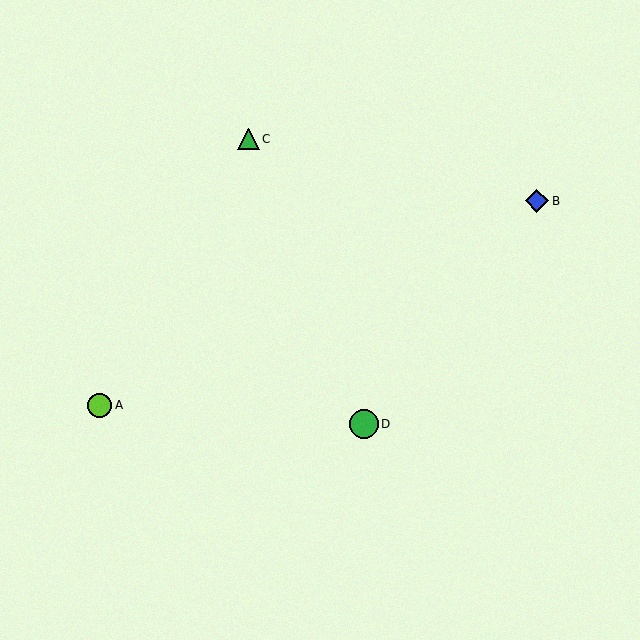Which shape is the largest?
The green circle (labeled D) is the largest.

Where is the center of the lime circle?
The center of the lime circle is at (100, 405).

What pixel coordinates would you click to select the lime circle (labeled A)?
Click at (100, 405) to select the lime circle A.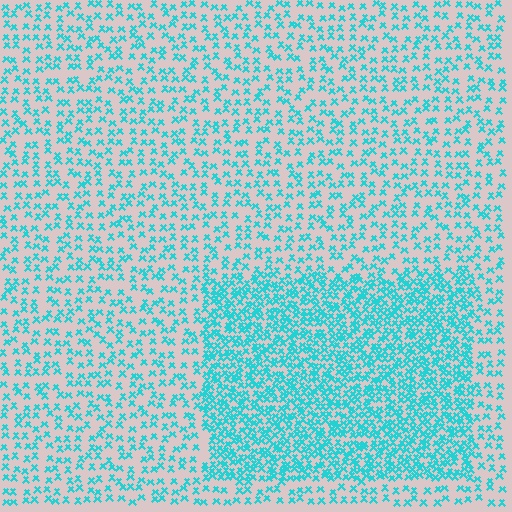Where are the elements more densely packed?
The elements are more densely packed inside the rectangle boundary.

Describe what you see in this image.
The image contains small cyan elements arranged at two different densities. A rectangle-shaped region is visible where the elements are more densely packed than the surrounding area.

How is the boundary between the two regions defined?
The boundary is defined by a change in element density (approximately 2.3x ratio). All elements are the same color, size, and shape.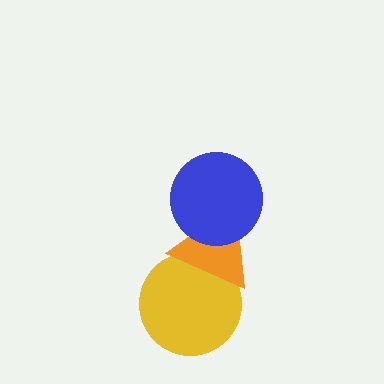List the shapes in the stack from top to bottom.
From top to bottom: the blue circle, the orange triangle, the yellow circle.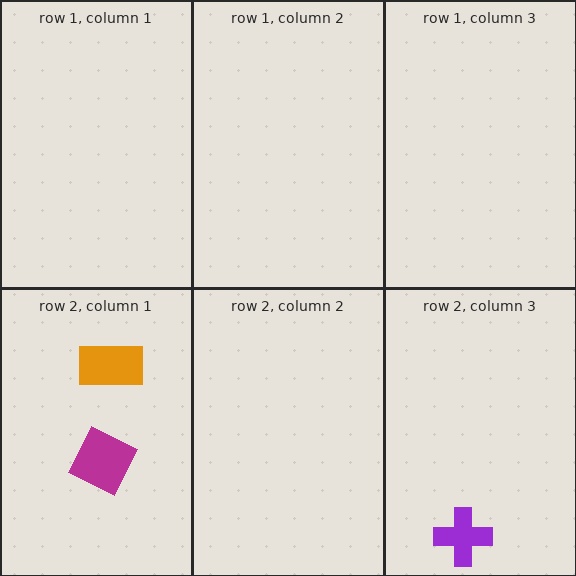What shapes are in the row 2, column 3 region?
The purple cross.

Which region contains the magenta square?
The row 2, column 1 region.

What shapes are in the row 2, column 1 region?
The orange rectangle, the magenta square.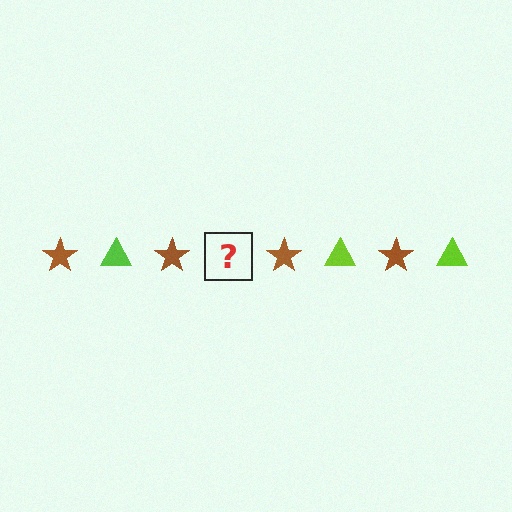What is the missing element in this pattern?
The missing element is a lime triangle.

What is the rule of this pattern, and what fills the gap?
The rule is that the pattern alternates between brown star and lime triangle. The gap should be filled with a lime triangle.